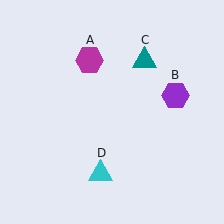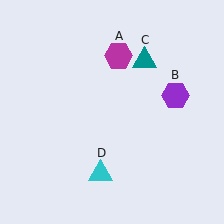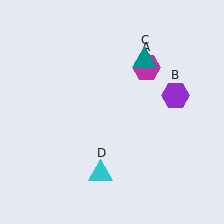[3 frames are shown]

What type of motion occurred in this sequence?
The magenta hexagon (object A) rotated clockwise around the center of the scene.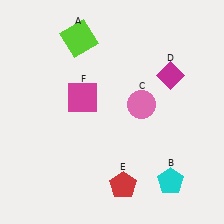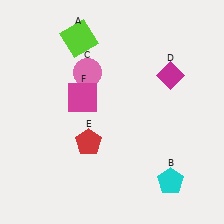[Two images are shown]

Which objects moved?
The objects that moved are: the pink circle (C), the red pentagon (E).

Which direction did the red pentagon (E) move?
The red pentagon (E) moved up.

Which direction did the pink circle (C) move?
The pink circle (C) moved left.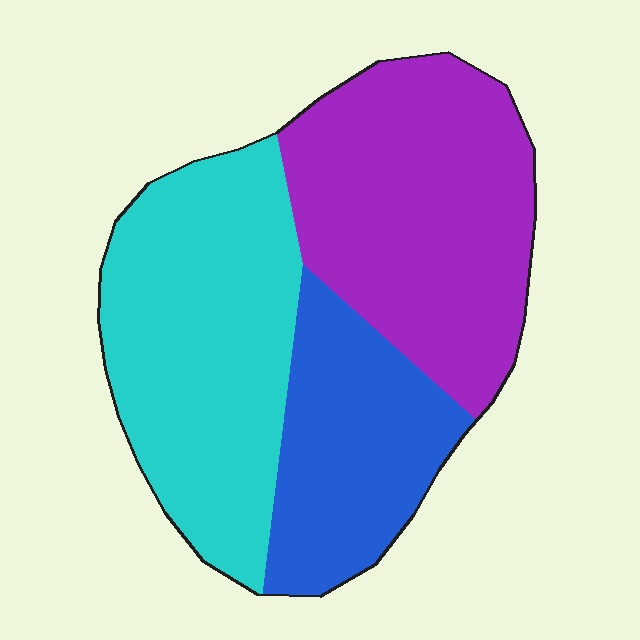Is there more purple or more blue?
Purple.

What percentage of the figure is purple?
Purple takes up between a third and a half of the figure.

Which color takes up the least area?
Blue, at roughly 25%.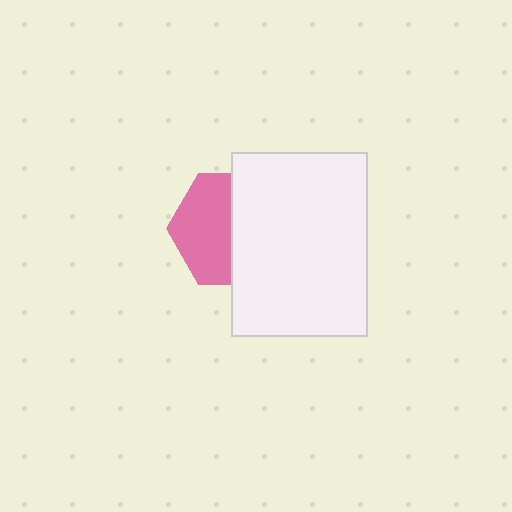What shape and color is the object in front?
The object in front is a white rectangle.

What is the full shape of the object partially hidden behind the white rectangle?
The partially hidden object is a pink hexagon.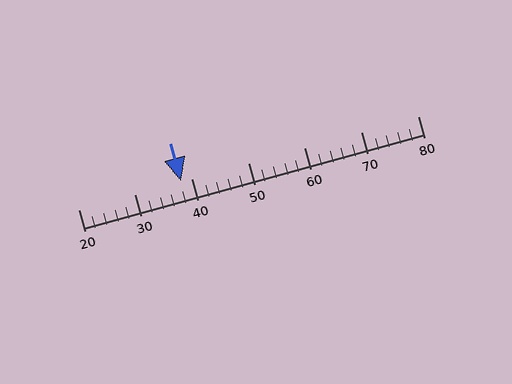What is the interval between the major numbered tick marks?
The major tick marks are spaced 10 units apart.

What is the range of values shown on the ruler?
The ruler shows values from 20 to 80.